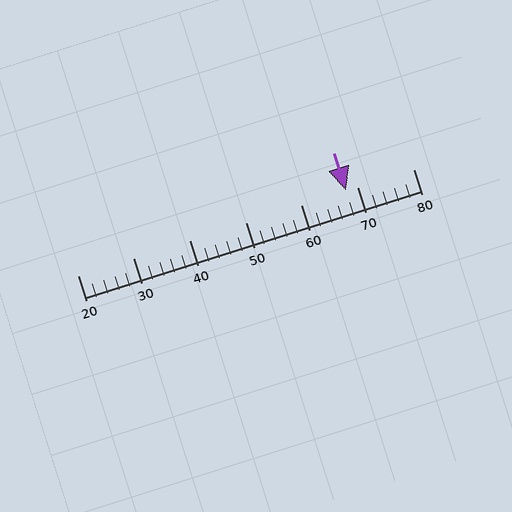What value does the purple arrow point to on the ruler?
The purple arrow points to approximately 68.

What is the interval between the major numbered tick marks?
The major tick marks are spaced 10 units apart.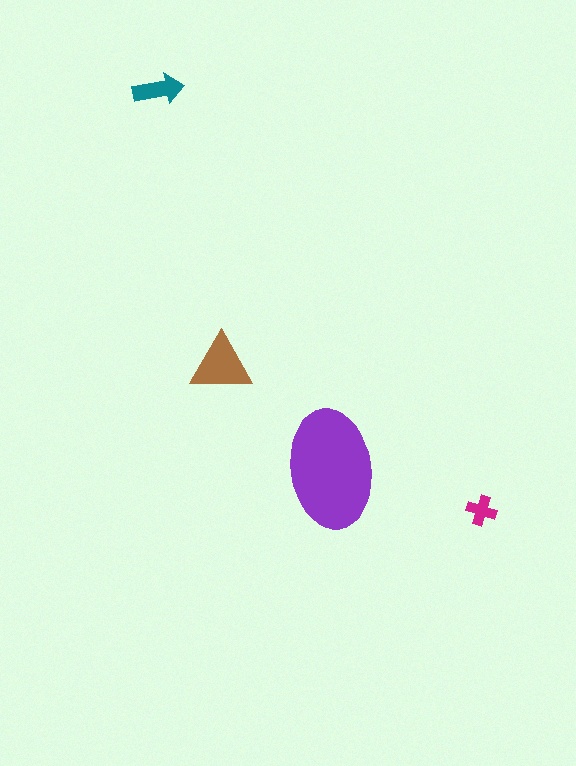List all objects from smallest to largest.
The magenta cross, the teal arrow, the brown triangle, the purple ellipse.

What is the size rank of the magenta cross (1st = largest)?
4th.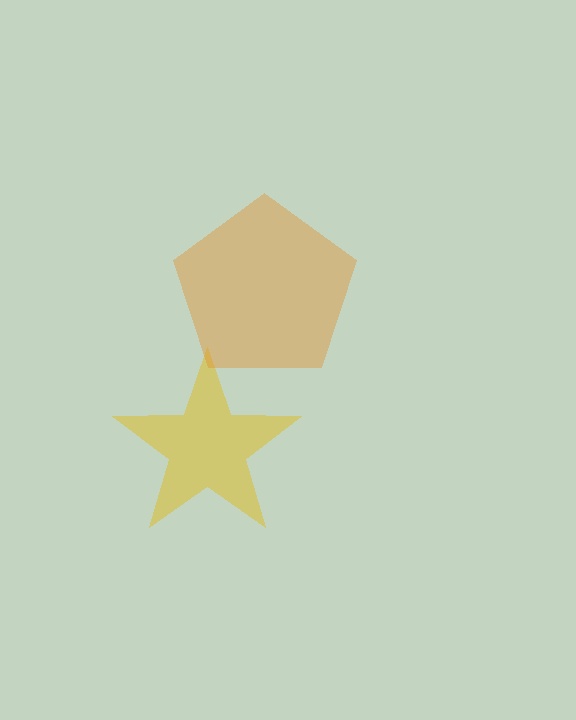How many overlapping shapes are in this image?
There are 2 overlapping shapes in the image.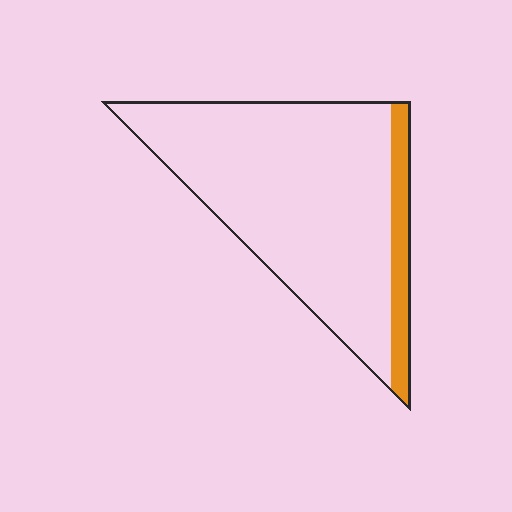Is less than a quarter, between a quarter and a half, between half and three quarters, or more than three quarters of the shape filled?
Less than a quarter.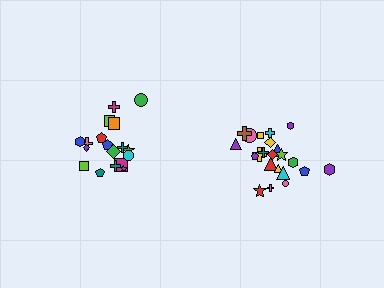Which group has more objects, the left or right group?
The right group.